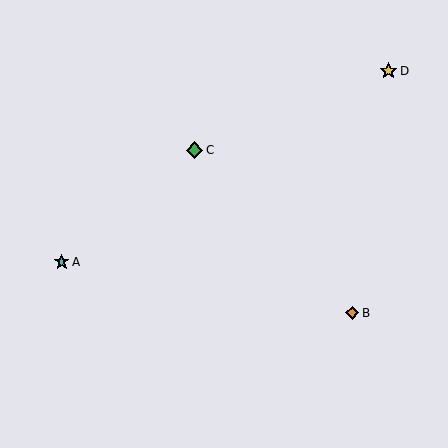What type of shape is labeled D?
Shape D is a yellow star.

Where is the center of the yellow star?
The center of the yellow star is at (388, 71).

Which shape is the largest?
The yellow star (labeled D) is the largest.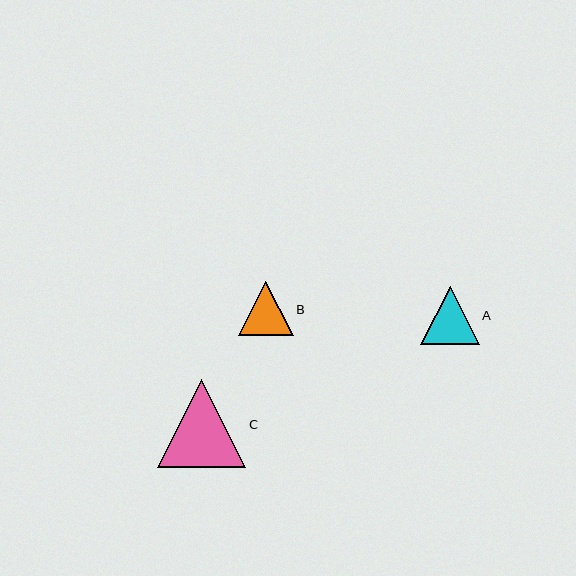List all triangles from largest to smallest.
From largest to smallest: C, A, B.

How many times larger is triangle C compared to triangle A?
Triangle C is approximately 1.5 times the size of triangle A.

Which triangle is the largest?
Triangle C is the largest with a size of approximately 89 pixels.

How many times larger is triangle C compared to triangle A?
Triangle C is approximately 1.5 times the size of triangle A.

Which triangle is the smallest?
Triangle B is the smallest with a size of approximately 54 pixels.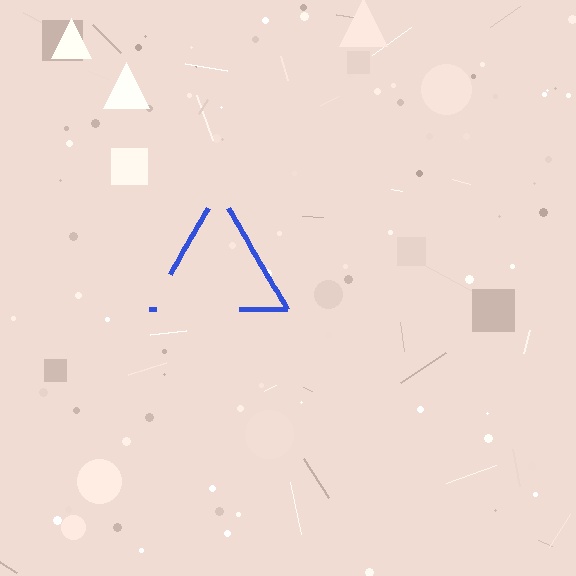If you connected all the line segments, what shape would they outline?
They would outline a triangle.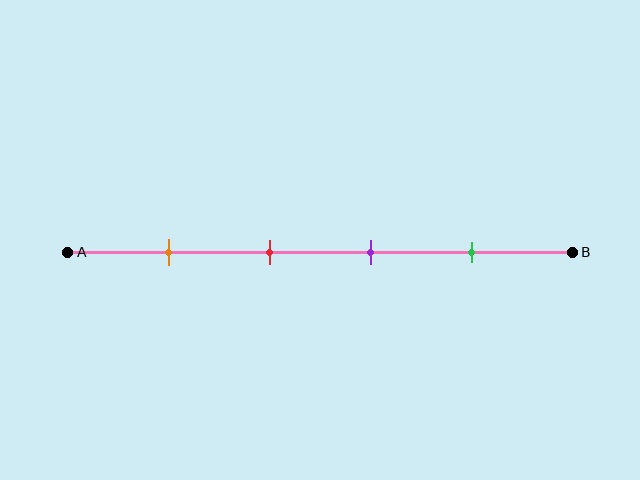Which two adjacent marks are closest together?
The red and purple marks are the closest adjacent pair.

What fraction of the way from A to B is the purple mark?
The purple mark is approximately 60% (0.6) of the way from A to B.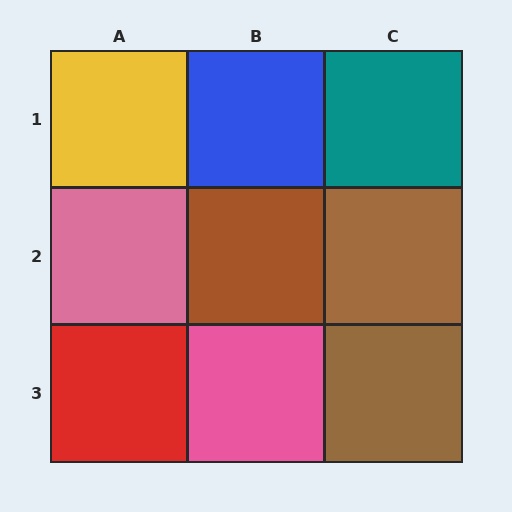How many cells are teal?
1 cell is teal.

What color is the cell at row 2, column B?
Brown.